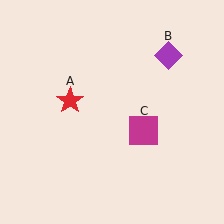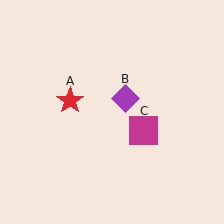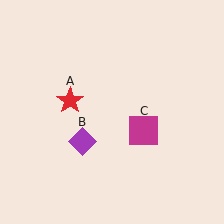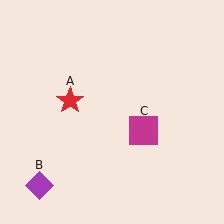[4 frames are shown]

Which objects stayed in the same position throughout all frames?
Red star (object A) and magenta square (object C) remained stationary.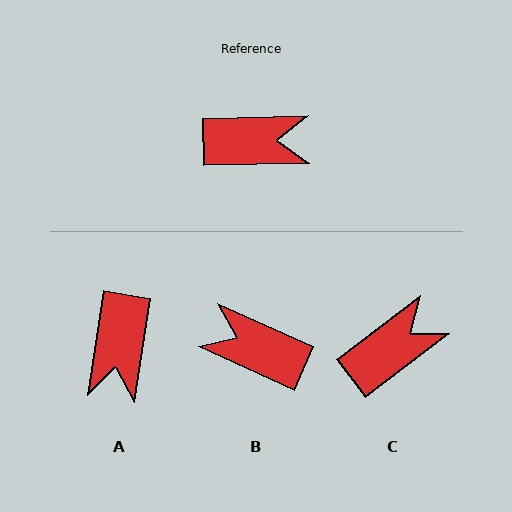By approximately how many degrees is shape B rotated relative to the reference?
Approximately 154 degrees counter-clockwise.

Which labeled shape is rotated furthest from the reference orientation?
B, about 154 degrees away.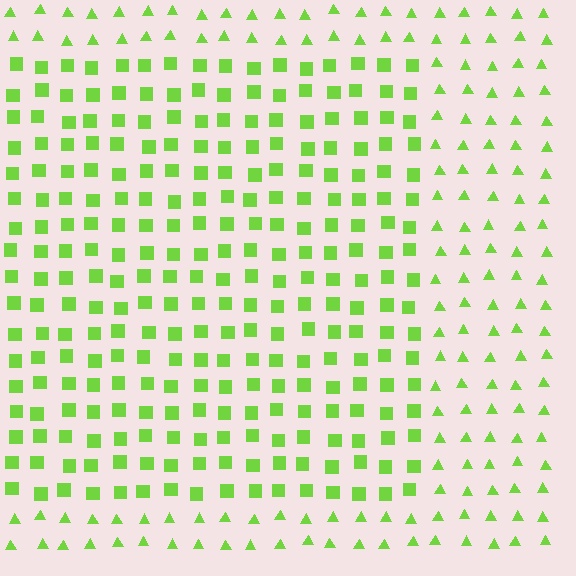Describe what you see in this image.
The image is filled with small lime elements arranged in a uniform grid. A rectangle-shaped region contains squares, while the surrounding area contains triangles. The boundary is defined purely by the change in element shape.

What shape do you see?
I see a rectangle.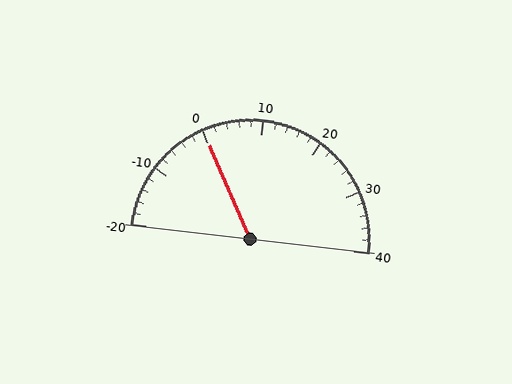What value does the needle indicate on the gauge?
The needle indicates approximately 0.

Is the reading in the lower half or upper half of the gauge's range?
The reading is in the lower half of the range (-20 to 40).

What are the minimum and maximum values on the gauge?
The gauge ranges from -20 to 40.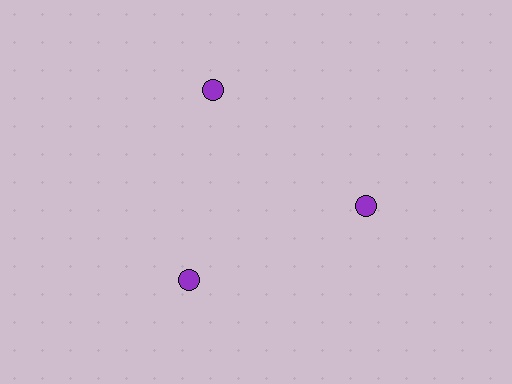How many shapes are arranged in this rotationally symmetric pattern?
There are 3 shapes, arranged in 3 groups of 1.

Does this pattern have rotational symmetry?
Yes, this pattern has 3-fold rotational symmetry. It looks the same after rotating 120 degrees around the center.